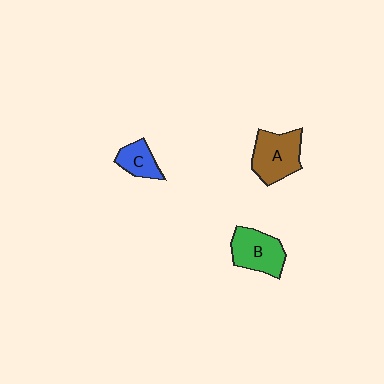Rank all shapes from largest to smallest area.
From largest to smallest: A (brown), B (green), C (blue).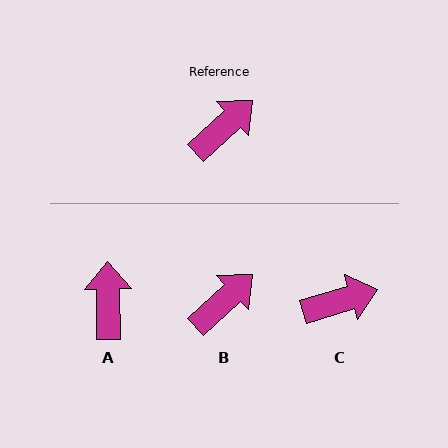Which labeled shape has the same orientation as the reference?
B.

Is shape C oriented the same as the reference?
No, it is off by about 26 degrees.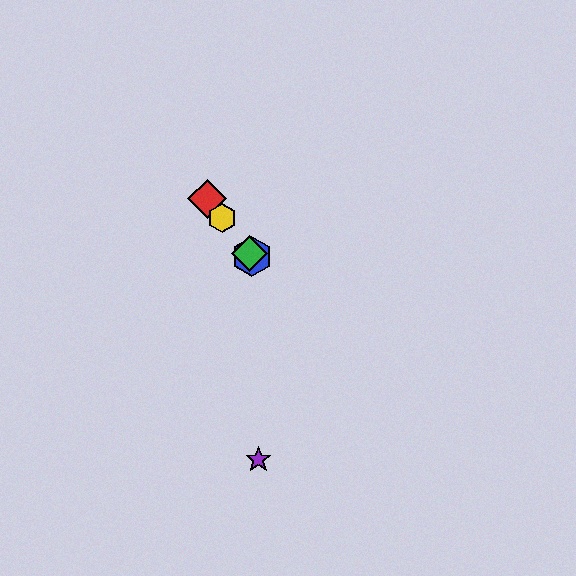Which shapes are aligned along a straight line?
The red diamond, the blue hexagon, the green diamond, the yellow hexagon are aligned along a straight line.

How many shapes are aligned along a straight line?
4 shapes (the red diamond, the blue hexagon, the green diamond, the yellow hexagon) are aligned along a straight line.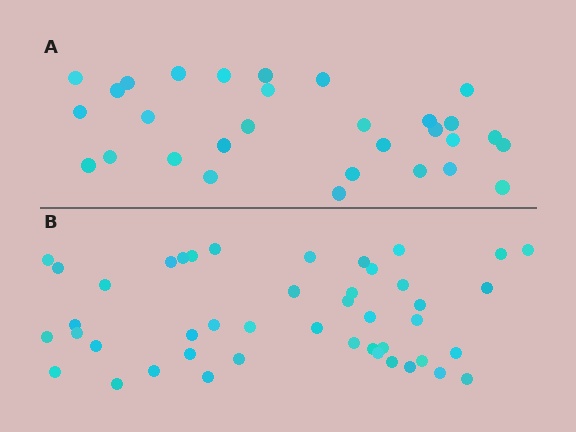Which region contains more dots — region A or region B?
Region B (the bottom region) has more dots.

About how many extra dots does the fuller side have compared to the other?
Region B has approximately 15 more dots than region A.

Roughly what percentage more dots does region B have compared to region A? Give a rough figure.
About 50% more.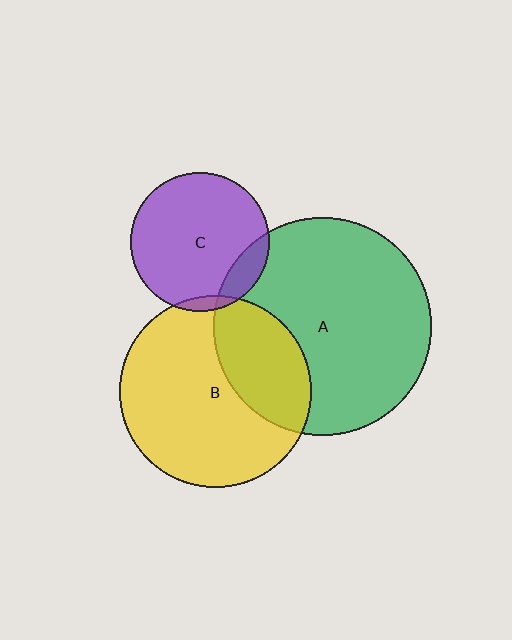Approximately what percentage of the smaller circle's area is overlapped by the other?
Approximately 5%.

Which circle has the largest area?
Circle A (green).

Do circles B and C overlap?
Yes.